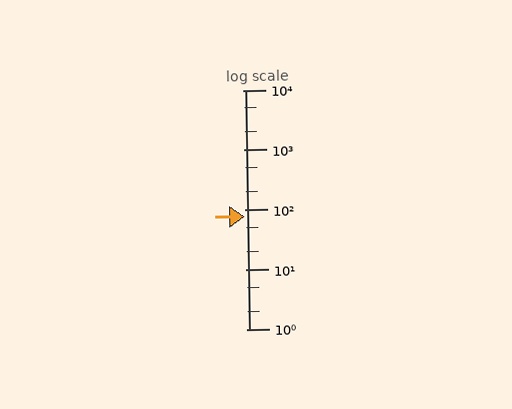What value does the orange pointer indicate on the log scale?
The pointer indicates approximately 77.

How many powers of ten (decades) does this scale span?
The scale spans 4 decades, from 1 to 10000.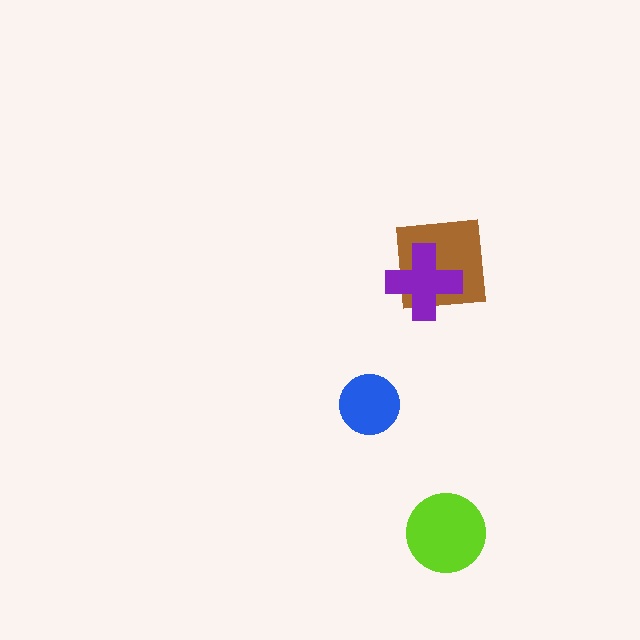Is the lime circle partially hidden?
No, no other shape covers it.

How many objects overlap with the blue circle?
0 objects overlap with the blue circle.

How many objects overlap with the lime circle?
0 objects overlap with the lime circle.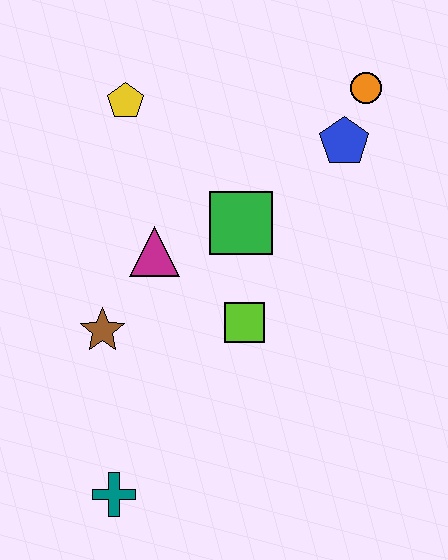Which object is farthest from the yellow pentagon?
The teal cross is farthest from the yellow pentagon.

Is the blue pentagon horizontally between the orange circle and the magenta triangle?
Yes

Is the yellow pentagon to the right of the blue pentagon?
No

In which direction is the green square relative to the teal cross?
The green square is above the teal cross.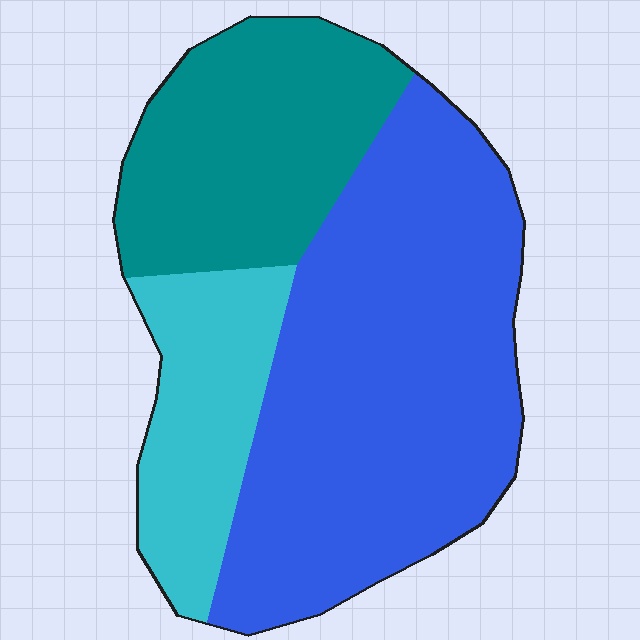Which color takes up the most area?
Blue, at roughly 55%.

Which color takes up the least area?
Cyan, at roughly 20%.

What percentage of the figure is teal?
Teal takes up between a sixth and a third of the figure.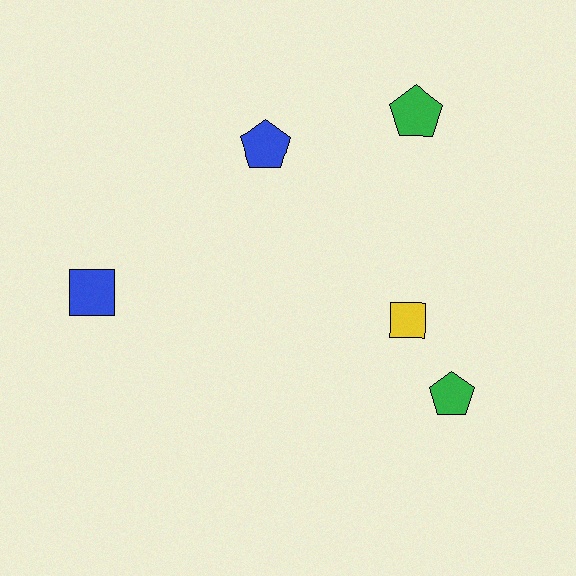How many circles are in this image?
There are no circles.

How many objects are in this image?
There are 5 objects.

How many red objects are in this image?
There are no red objects.